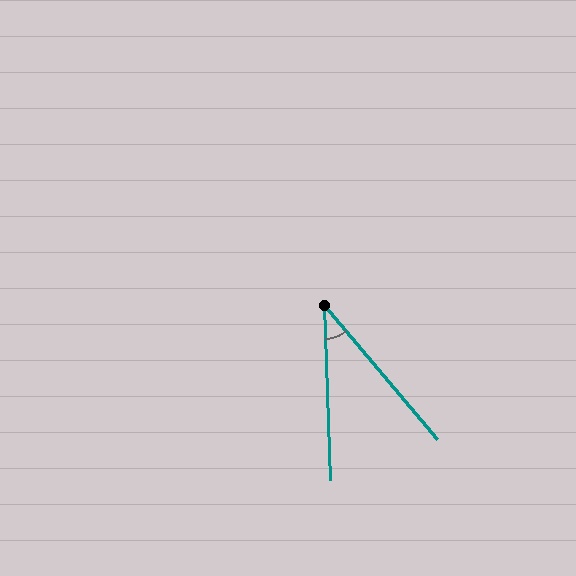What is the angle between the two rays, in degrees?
Approximately 38 degrees.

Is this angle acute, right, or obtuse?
It is acute.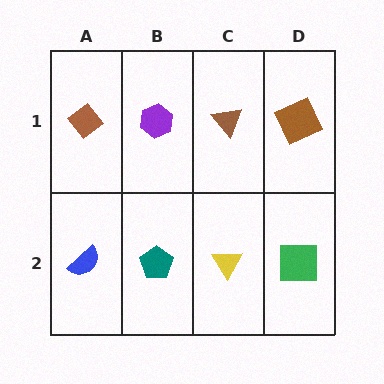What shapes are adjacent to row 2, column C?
A brown triangle (row 1, column C), a teal pentagon (row 2, column B), a green square (row 2, column D).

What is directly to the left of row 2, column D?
A yellow triangle.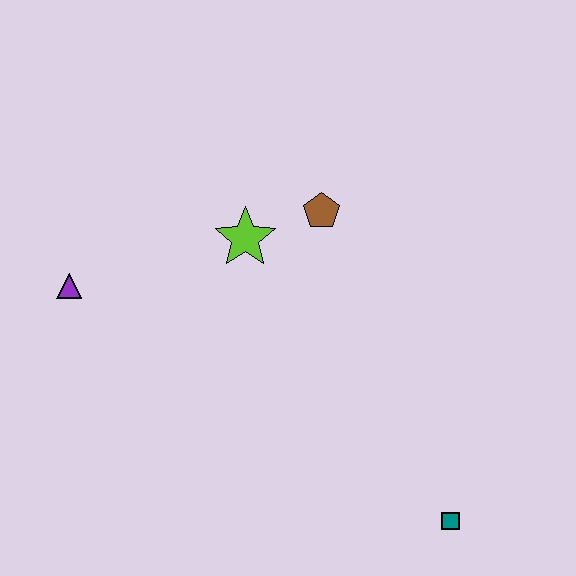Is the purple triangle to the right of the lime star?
No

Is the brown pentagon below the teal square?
No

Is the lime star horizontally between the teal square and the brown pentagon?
No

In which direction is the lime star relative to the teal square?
The lime star is above the teal square.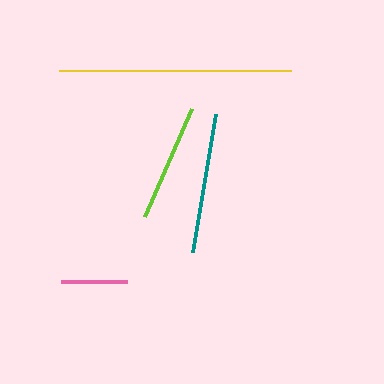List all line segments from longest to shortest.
From longest to shortest: yellow, teal, lime, pink.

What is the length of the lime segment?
The lime segment is approximately 117 pixels long.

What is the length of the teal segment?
The teal segment is approximately 140 pixels long.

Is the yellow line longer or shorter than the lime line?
The yellow line is longer than the lime line.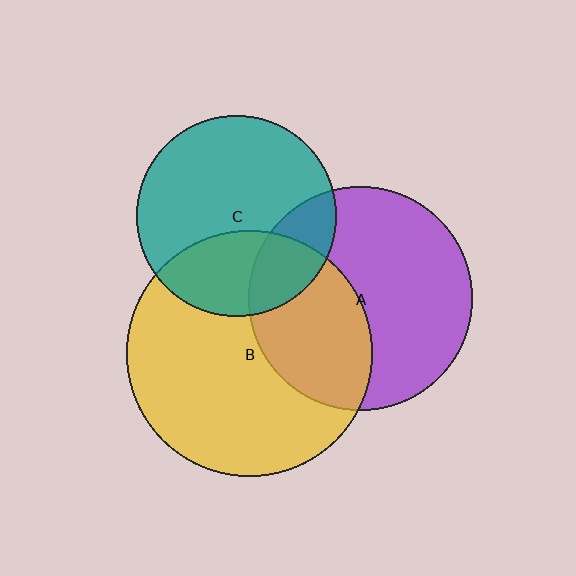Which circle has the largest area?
Circle B (yellow).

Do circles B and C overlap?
Yes.